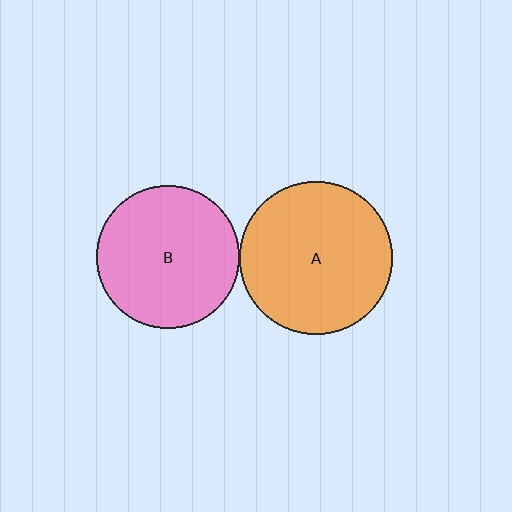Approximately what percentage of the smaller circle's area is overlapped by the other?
Approximately 5%.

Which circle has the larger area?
Circle A (orange).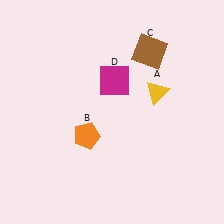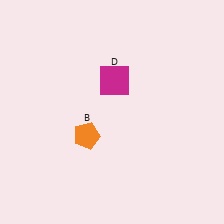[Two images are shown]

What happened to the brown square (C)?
The brown square (C) was removed in Image 2. It was in the top-right area of Image 1.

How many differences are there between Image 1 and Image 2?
There are 2 differences between the two images.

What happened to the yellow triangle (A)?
The yellow triangle (A) was removed in Image 2. It was in the top-right area of Image 1.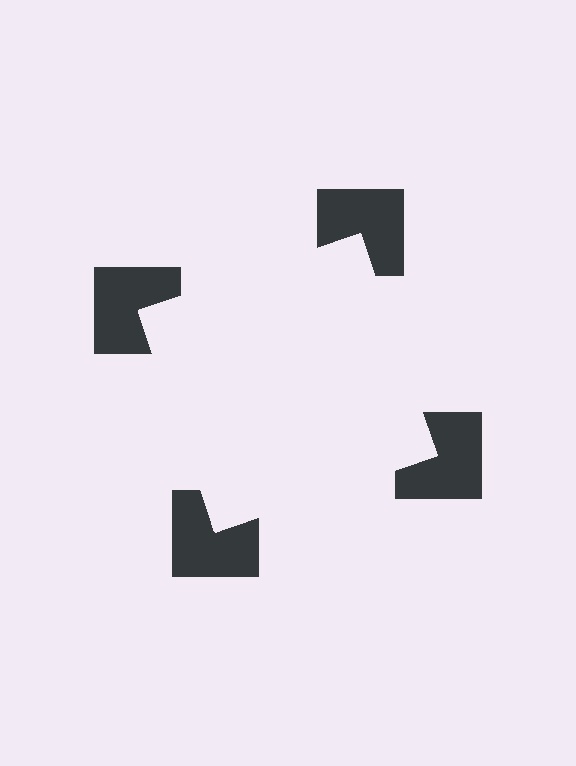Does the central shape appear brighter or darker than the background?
It typically appears slightly brighter than the background, even though no actual brightness change is drawn.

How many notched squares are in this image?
There are 4 — one at each vertex of the illusory square.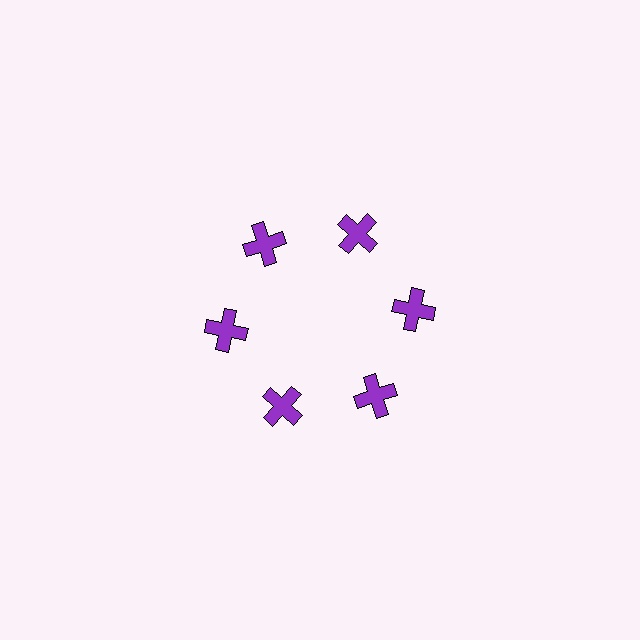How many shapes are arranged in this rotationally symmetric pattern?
There are 6 shapes, arranged in 6 groups of 1.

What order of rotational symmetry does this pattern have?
This pattern has 6-fold rotational symmetry.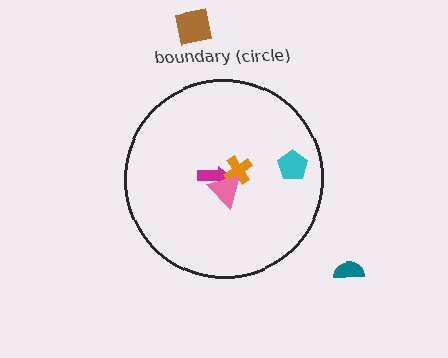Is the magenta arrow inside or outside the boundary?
Inside.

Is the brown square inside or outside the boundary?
Outside.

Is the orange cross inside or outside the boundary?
Inside.